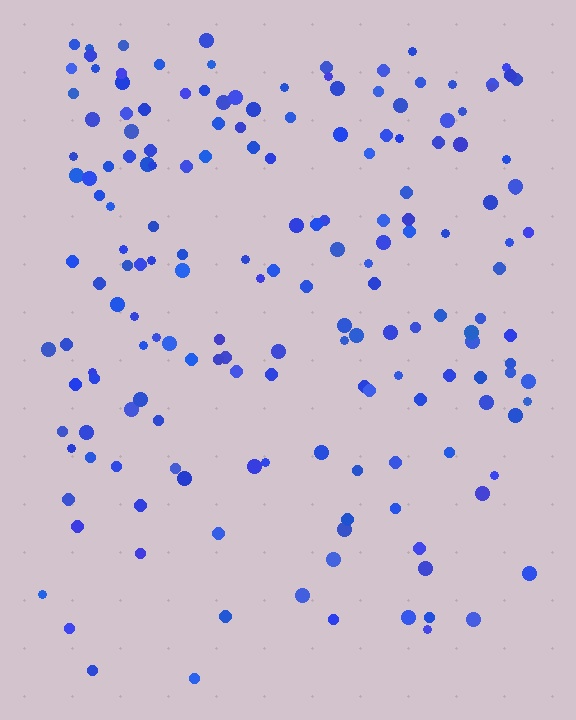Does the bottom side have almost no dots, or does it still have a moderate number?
Still a moderate number, just noticeably fewer than the top.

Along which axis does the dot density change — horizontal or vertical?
Vertical.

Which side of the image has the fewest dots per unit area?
The bottom.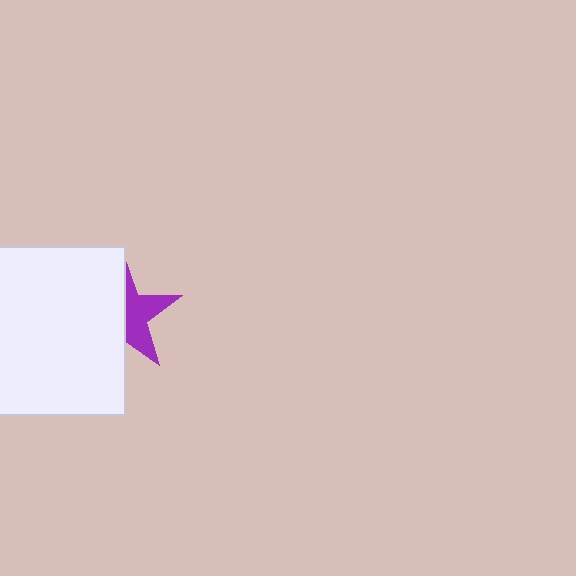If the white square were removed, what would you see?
You would see the complete purple star.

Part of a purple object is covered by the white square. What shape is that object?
It is a star.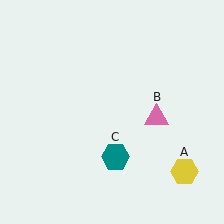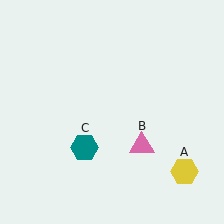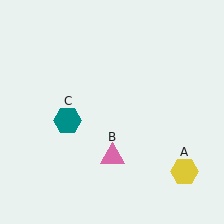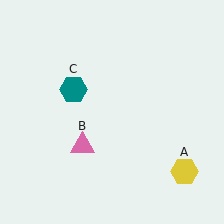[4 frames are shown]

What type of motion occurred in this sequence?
The pink triangle (object B), teal hexagon (object C) rotated clockwise around the center of the scene.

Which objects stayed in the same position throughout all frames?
Yellow hexagon (object A) remained stationary.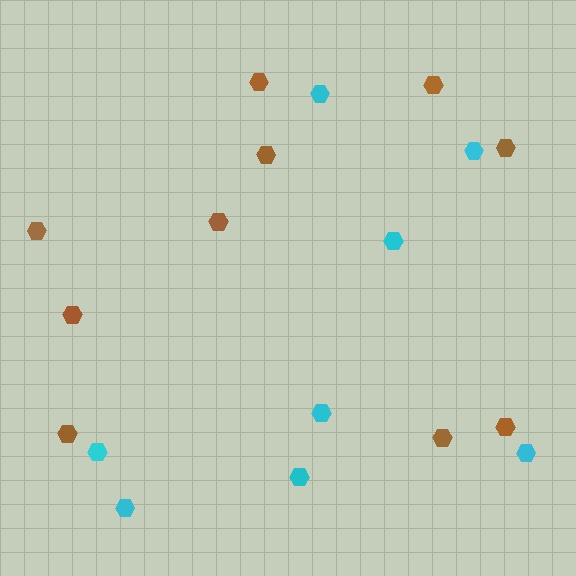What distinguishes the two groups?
There are 2 groups: one group of cyan hexagons (8) and one group of brown hexagons (10).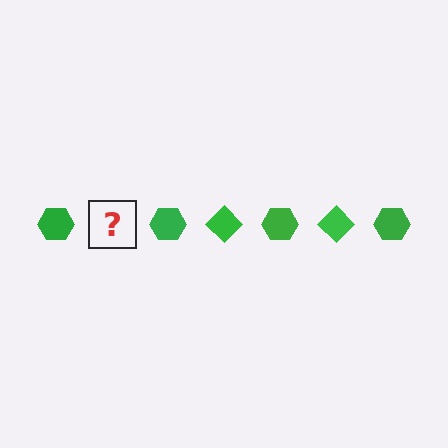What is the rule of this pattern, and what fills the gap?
The rule is that the pattern cycles through hexagon, diamond shapes in green. The gap should be filled with a green diamond.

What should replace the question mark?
The question mark should be replaced with a green diamond.